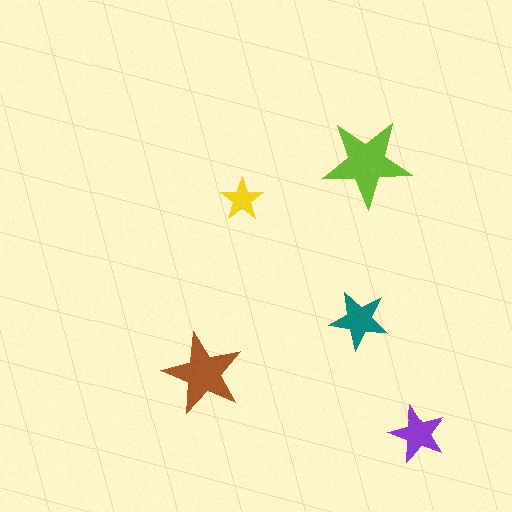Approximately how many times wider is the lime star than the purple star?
About 1.5 times wider.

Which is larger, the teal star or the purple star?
The teal one.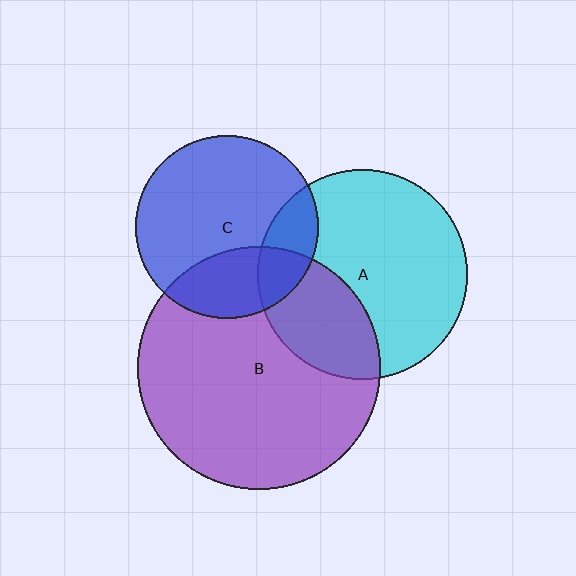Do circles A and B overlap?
Yes.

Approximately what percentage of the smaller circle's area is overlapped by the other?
Approximately 30%.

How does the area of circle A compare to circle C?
Approximately 1.3 times.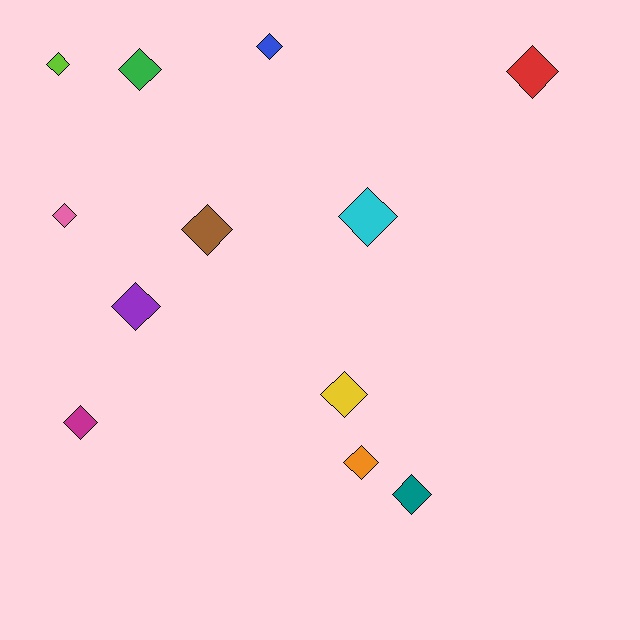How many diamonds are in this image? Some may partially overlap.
There are 12 diamonds.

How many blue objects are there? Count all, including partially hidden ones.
There is 1 blue object.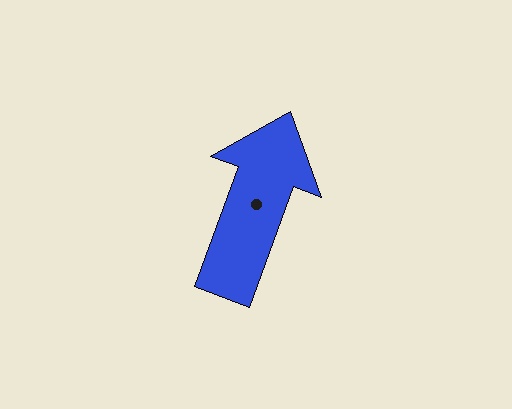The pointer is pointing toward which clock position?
Roughly 1 o'clock.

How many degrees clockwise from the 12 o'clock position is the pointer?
Approximately 20 degrees.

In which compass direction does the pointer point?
North.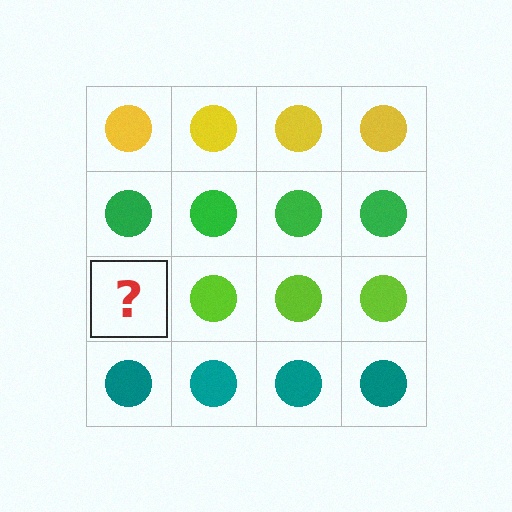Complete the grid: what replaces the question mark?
The question mark should be replaced with a lime circle.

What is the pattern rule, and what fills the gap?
The rule is that each row has a consistent color. The gap should be filled with a lime circle.